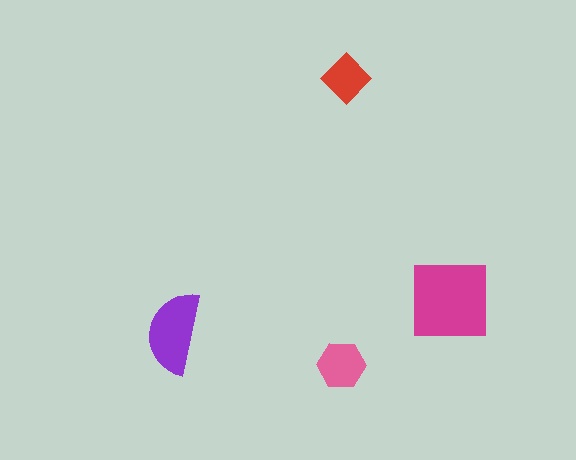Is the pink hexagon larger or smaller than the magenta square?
Smaller.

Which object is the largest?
The magenta square.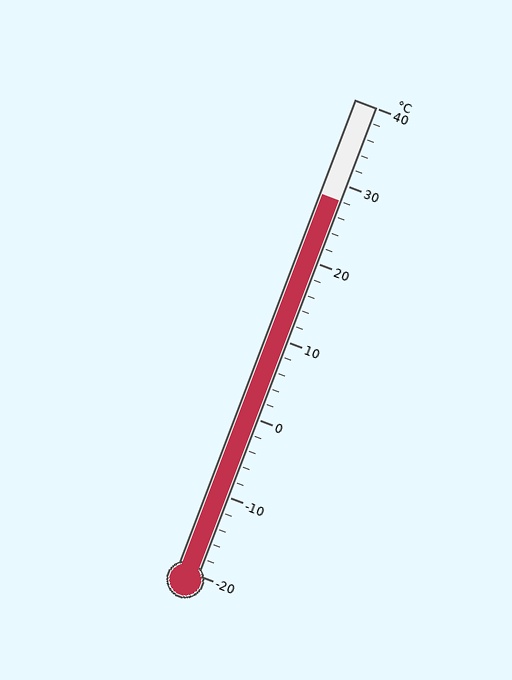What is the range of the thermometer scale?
The thermometer scale ranges from -20°C to 40°C.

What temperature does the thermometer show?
The thermometer shows approximately 28°C.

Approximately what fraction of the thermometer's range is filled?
The thermometer is filled to approximately 80% of its range.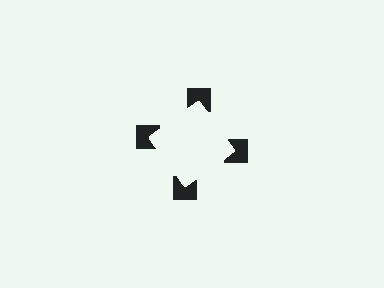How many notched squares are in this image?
There are 4 — one at each vertex of the illusory square.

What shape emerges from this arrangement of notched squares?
An illusory square — its edges are inferred from the aligned wedge cuts in the notched squares, not physically drawn.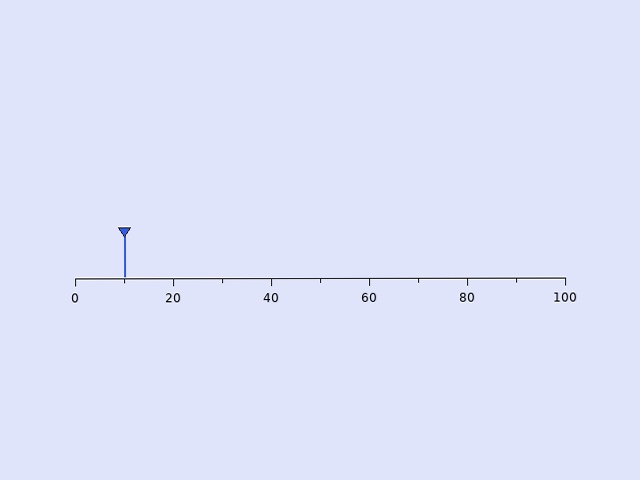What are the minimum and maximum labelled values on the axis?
The axis runs from 0 to 100.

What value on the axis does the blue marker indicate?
The marker indicates approximately 10.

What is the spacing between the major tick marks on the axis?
The major ticks are spaced 20 apart.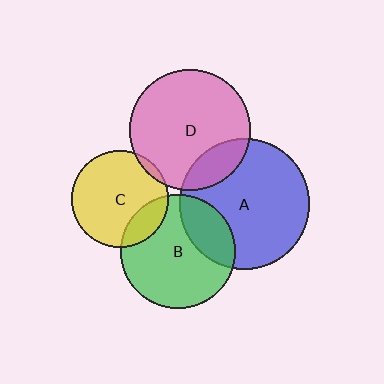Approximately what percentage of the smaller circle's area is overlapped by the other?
Approximately 15%.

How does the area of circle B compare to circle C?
Approximately 1.4 times.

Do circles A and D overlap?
Yes.